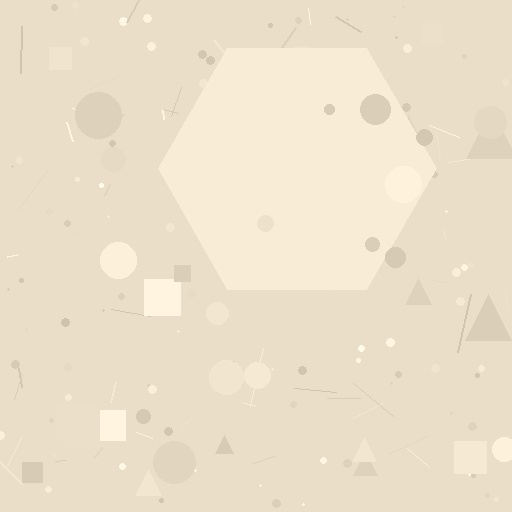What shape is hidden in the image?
A hexagon is hidden in the image.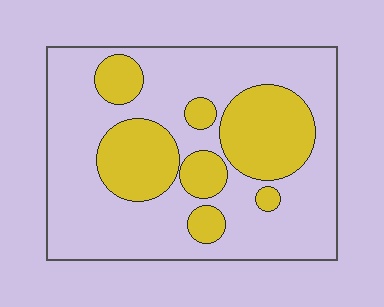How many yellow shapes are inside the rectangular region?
7.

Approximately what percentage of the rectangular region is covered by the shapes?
Approximately 30%.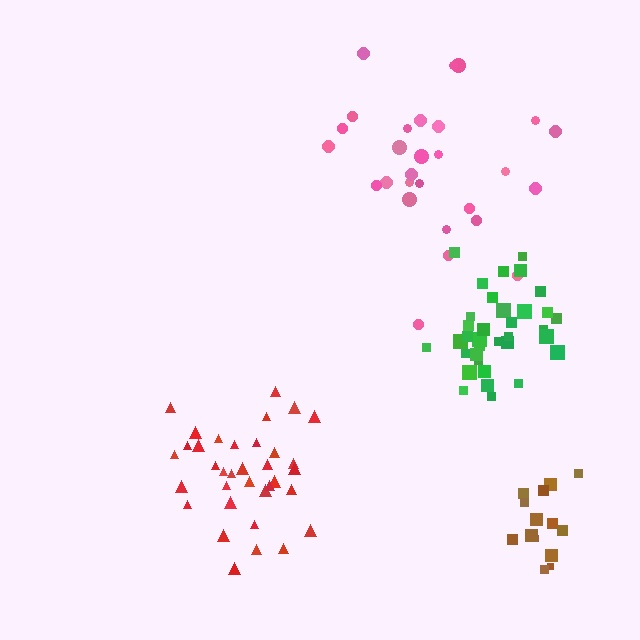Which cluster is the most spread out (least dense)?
Pink.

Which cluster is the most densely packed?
Brown.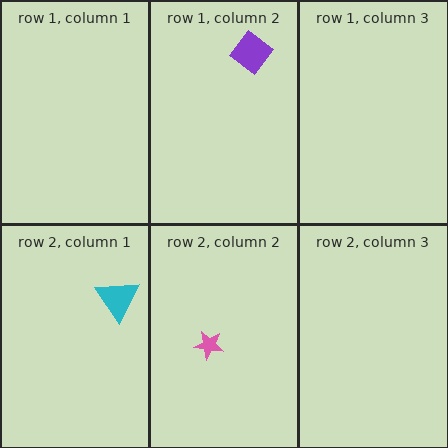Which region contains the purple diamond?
The row 1, column 2 region.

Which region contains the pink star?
The row 2, column 2 region.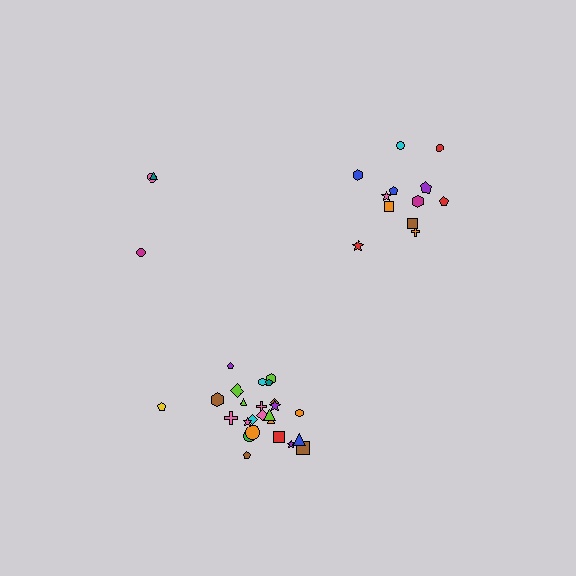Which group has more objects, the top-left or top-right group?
The top-right group.